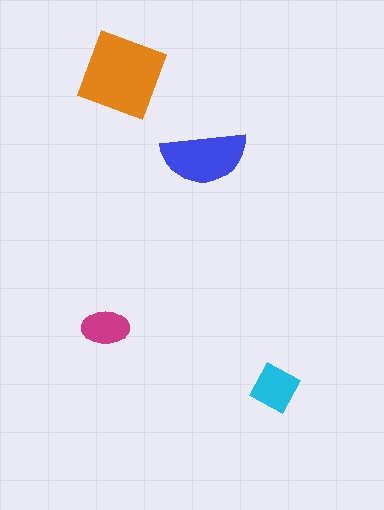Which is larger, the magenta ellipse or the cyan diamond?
The cyan diamond.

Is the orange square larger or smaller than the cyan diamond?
Larger.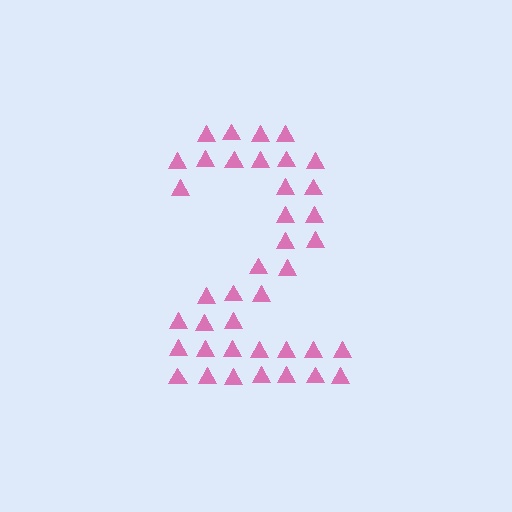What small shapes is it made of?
It is made of small triangles.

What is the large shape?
The large shape is the digit 2.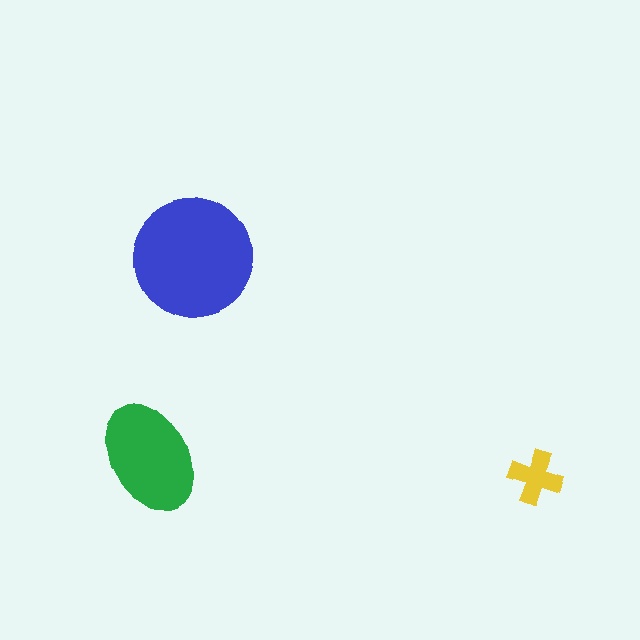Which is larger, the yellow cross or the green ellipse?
The green ellipse.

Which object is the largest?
The blue circle.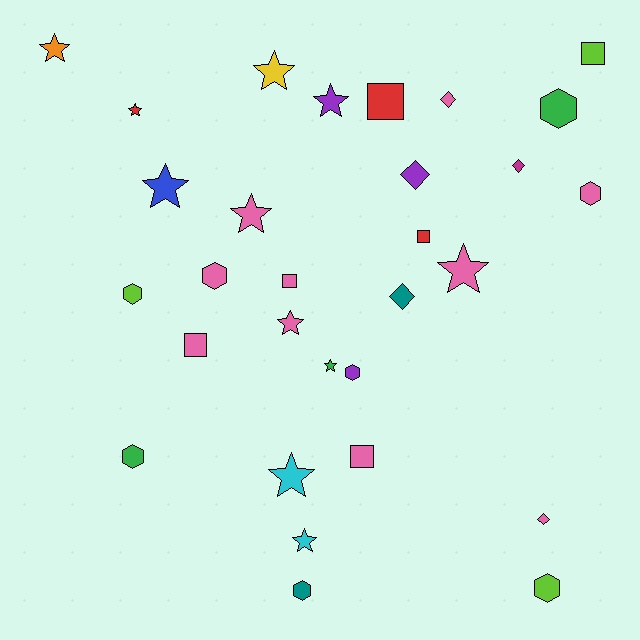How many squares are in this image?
There are 6 squares.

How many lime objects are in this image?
There are 3 lime objects.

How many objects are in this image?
There are 30 objects.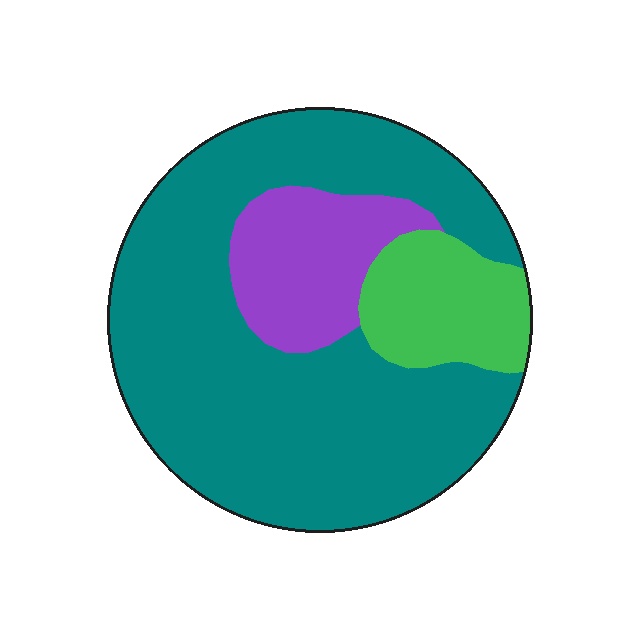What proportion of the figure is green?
Green covers 14% of the figure.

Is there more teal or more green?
Teal.